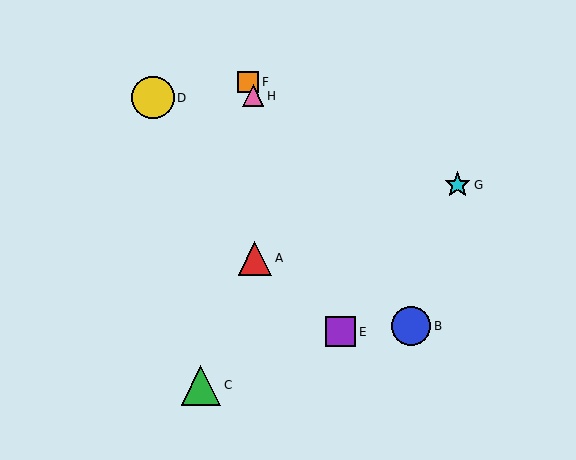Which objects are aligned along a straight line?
Objects E, F, H are aligned along a straight line.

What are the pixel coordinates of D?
Object D is at (153, 98).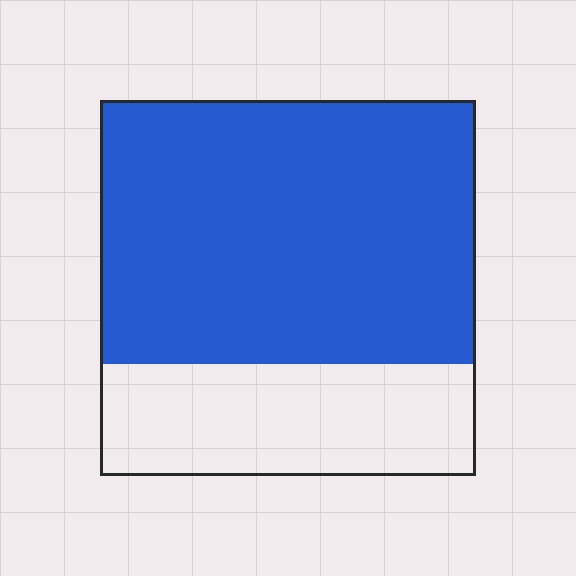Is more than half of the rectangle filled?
Yes.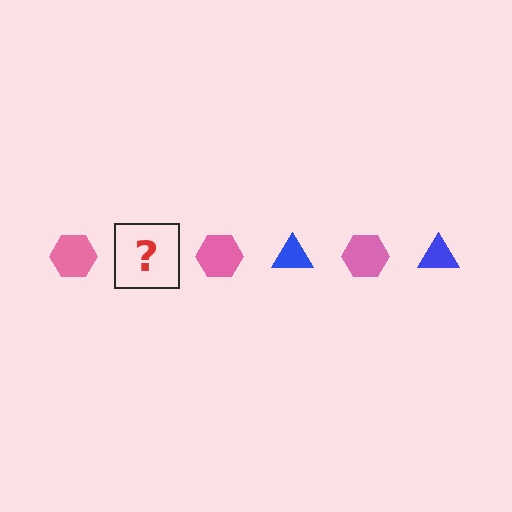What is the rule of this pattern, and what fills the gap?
The rule is that the pattern alternates between pink hexagon and blue triangle. The gap should be filled with a blue triangle.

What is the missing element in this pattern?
The missing element is a blue triangle.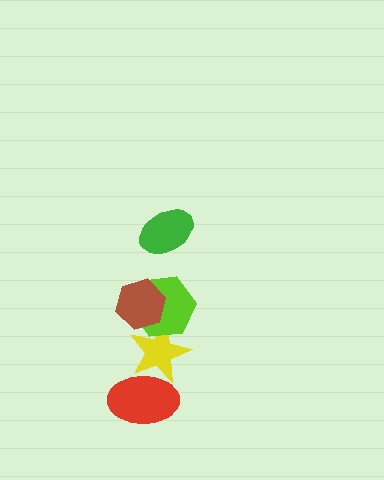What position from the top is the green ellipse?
The green ellipse is 1st from the top.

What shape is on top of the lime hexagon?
The brown hexagon is on top of the lime hexagon.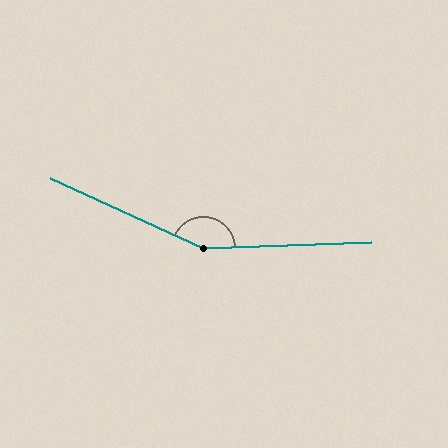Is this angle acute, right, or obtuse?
It is obtuse.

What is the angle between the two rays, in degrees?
Approximately 153 degrees.